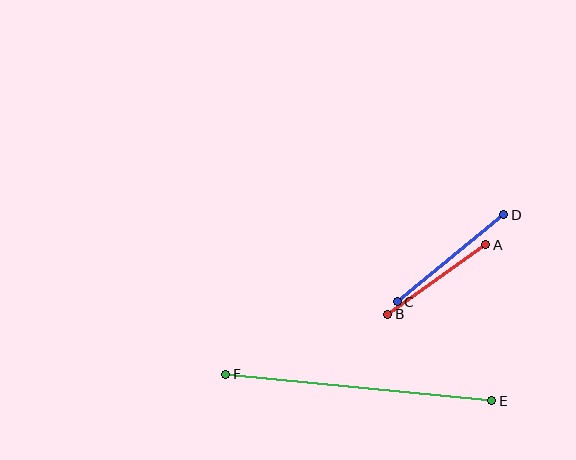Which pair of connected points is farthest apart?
Points E and F are farthest apart.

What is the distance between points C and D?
The distance is approximately 138 pixels.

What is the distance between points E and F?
The distance is approximately 268 pixels.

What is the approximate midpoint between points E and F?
The midpoint is at approximately (359, 388) pixels.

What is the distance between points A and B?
The distance is approximately 120 pixels.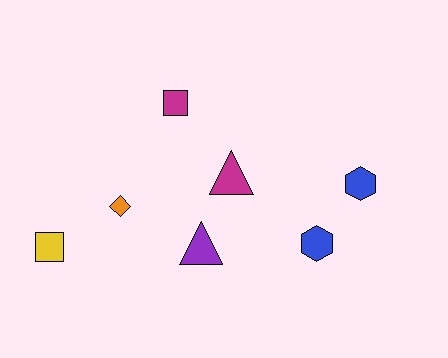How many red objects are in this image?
There are no red objects.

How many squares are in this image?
There are 2 squares.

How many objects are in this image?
There are 7 objects.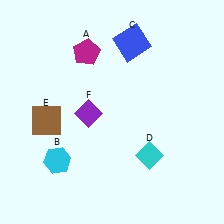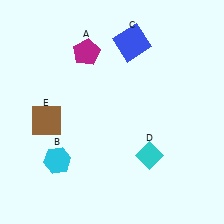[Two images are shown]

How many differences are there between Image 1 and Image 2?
There is 1 difference between the two images.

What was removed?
The purple diamond (F) was removed in Image 2.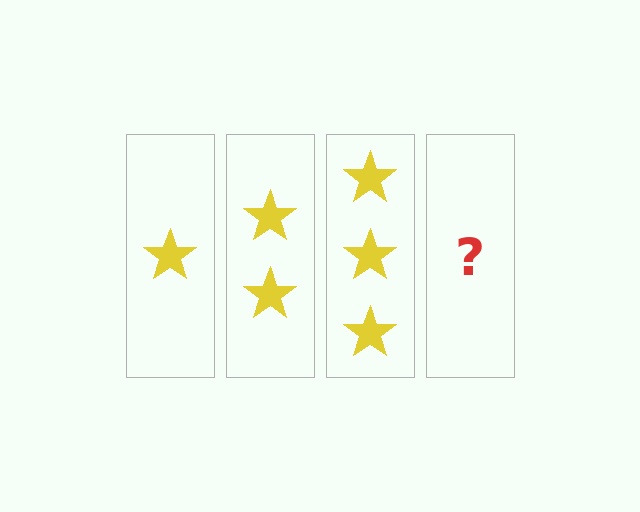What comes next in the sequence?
The next element should be 4 stars.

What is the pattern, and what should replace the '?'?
The pattern is that each step adds one more star. The '?' should be 4 stars.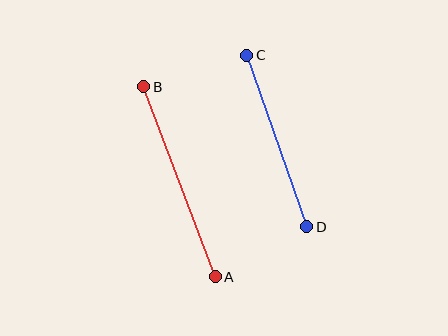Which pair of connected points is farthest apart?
Points A and B are farthest apart.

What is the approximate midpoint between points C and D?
The midpoint is at approximately (277, 141) pixels.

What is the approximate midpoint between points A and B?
The midpoint is at approximately (180, 182) pixels.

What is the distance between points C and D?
The distance is approximately 181 pixels.